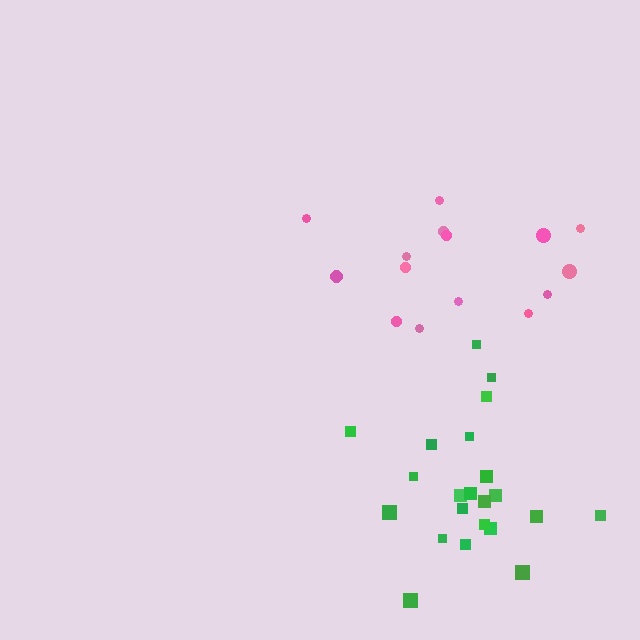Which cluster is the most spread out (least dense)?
Pink.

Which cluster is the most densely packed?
Green.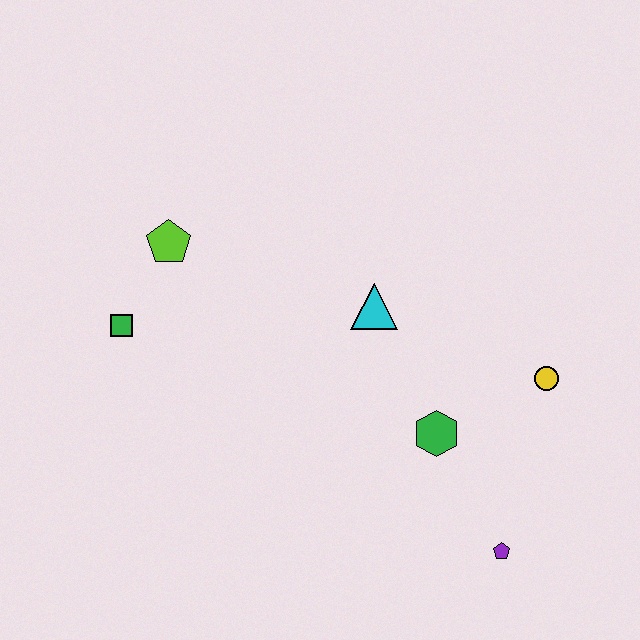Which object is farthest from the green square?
The purple pentagon is farthest from the green square.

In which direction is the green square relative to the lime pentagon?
The green square is below the lime pentagon.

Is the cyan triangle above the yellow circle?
Yes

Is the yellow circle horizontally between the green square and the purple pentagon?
No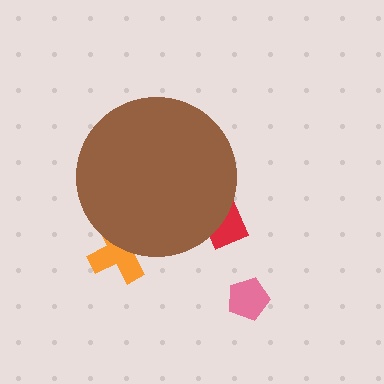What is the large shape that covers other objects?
A brown circle.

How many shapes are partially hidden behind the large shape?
2 shapes are partially hidden.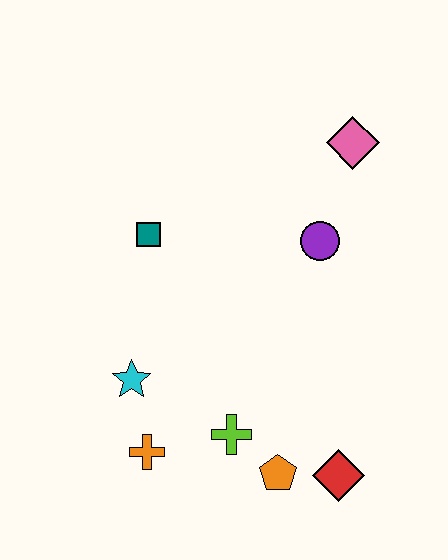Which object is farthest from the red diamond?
The pink diamond is farthest from the red diamond.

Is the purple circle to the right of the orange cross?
Yes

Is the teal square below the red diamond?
No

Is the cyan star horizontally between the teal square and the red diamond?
No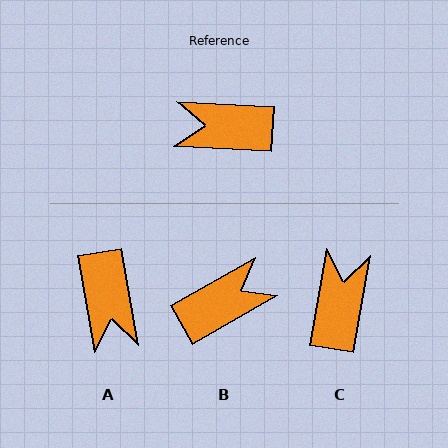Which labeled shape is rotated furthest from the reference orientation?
B, about 147 degrees away.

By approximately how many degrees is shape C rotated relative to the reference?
Approximately 97 degrees clockwise.